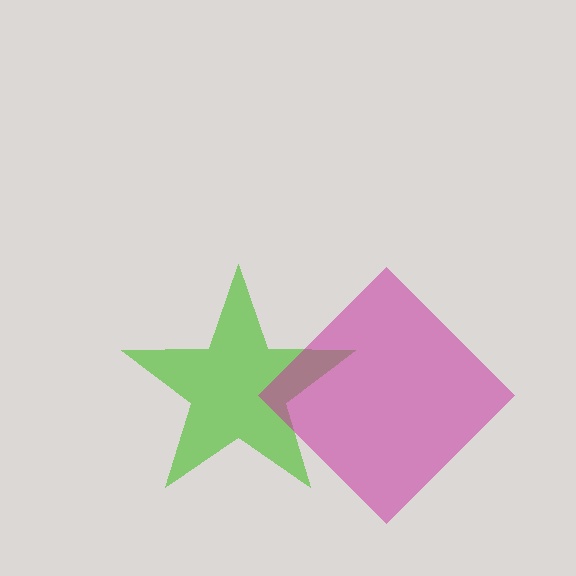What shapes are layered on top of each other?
The layered shapes are: a lime star, a magenta diamond.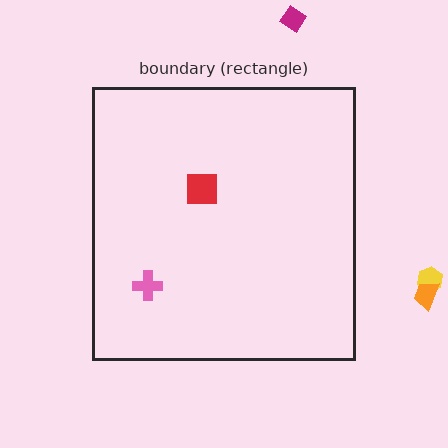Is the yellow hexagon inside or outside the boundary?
Outside.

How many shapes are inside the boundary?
2 inside, 3 outside.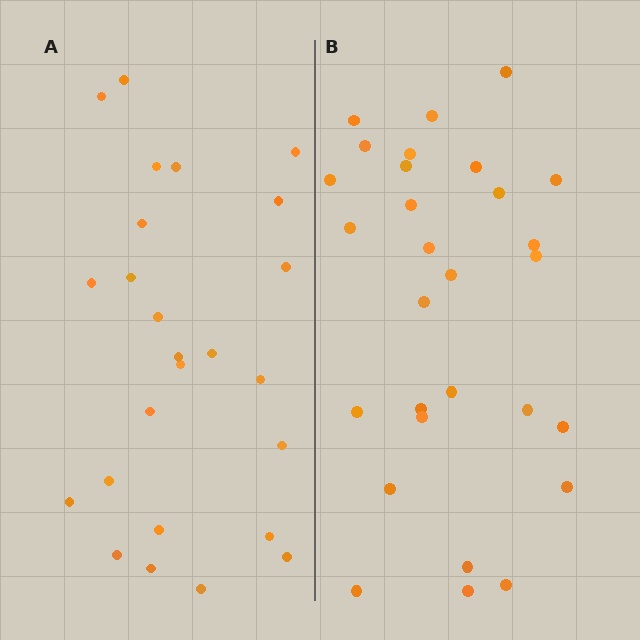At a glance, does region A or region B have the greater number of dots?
Region B (the right region) has more dots.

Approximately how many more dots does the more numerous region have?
Region B has about 4 more dots than region A.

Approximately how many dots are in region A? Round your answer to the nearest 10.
About 20 dots. (The exact count is 25, which rounds to 20.)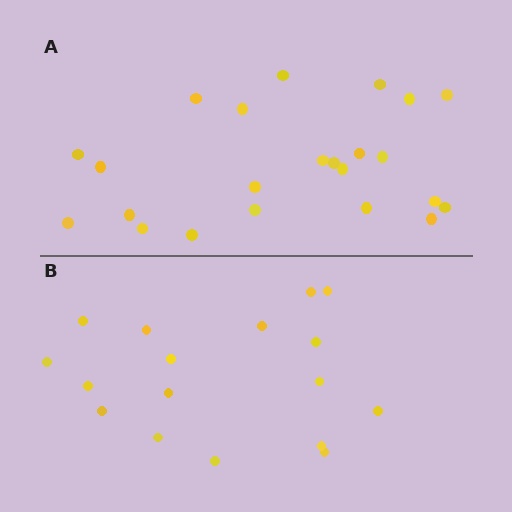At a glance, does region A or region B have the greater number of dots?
Region A (the top region) has more dots.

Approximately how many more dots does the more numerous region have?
Region A has about 6 more dots than region B.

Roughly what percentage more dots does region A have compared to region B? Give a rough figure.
About 35% more.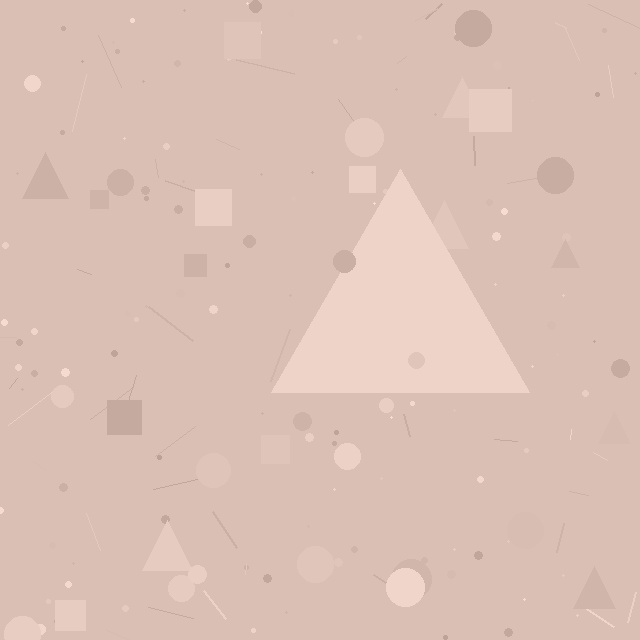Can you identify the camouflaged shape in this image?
The camouflaged shape is a triangle.